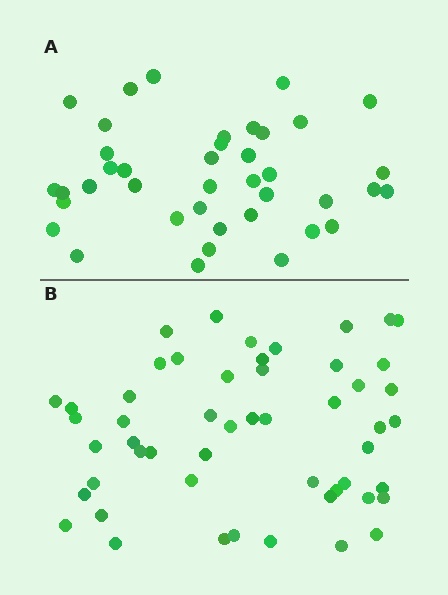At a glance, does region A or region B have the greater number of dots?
Region B (the bottom region) has more dots.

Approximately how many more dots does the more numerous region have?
Region B has roughly 12 or so more dots than region A.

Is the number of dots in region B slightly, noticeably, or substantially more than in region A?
Region B has noticeably more, but not dramatically so. The ratio is roughly 1.3 to 1.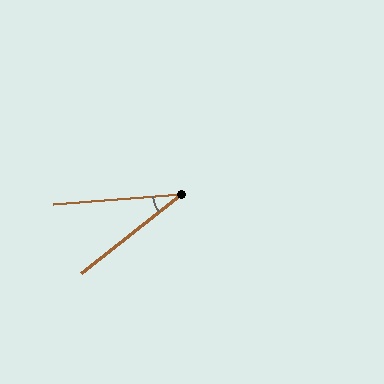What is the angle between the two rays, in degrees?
Approximately 34 degrees.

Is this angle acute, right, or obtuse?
It is acute.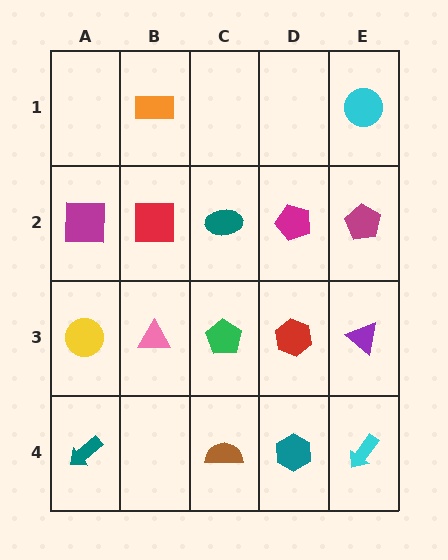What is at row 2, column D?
A magenta pentagon.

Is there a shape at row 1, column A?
No, that cell is empty.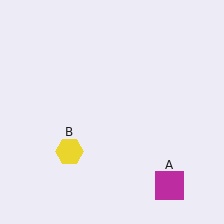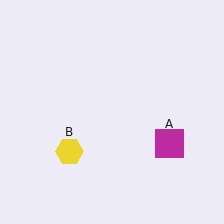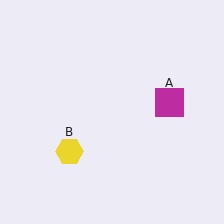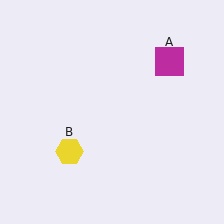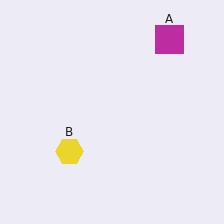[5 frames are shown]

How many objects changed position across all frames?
1 object changed position: magenta square (object A).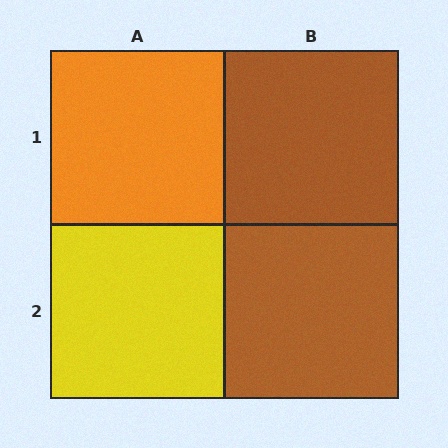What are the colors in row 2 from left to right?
Yellow, brown.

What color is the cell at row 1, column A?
Orange.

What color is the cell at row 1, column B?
Brown.